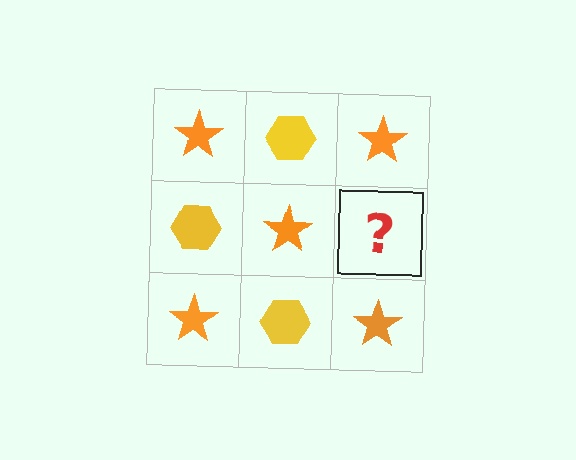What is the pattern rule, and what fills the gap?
The rule is that it alternates orange star and yellow hexagon in a checkerboard pattern. The gap should be filled with a yellow hexagon.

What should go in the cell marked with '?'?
The missing cell should contain a yellow hexagon.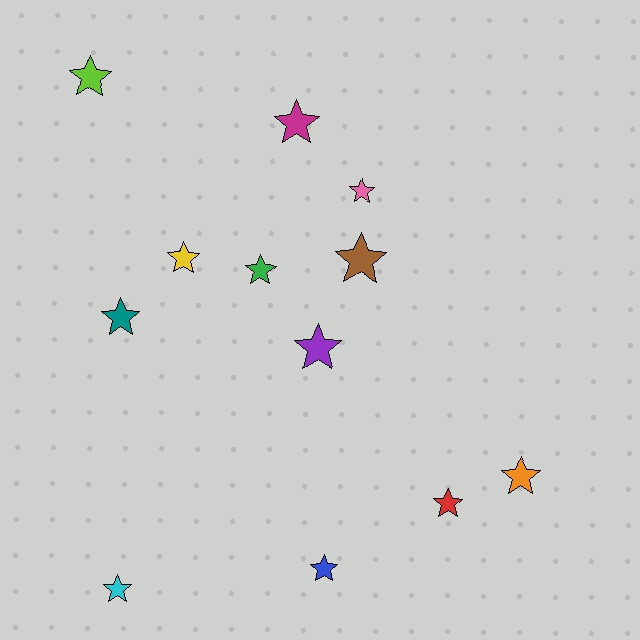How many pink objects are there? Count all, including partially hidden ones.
There is 1 pink object.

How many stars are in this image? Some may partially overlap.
There are 12 stars.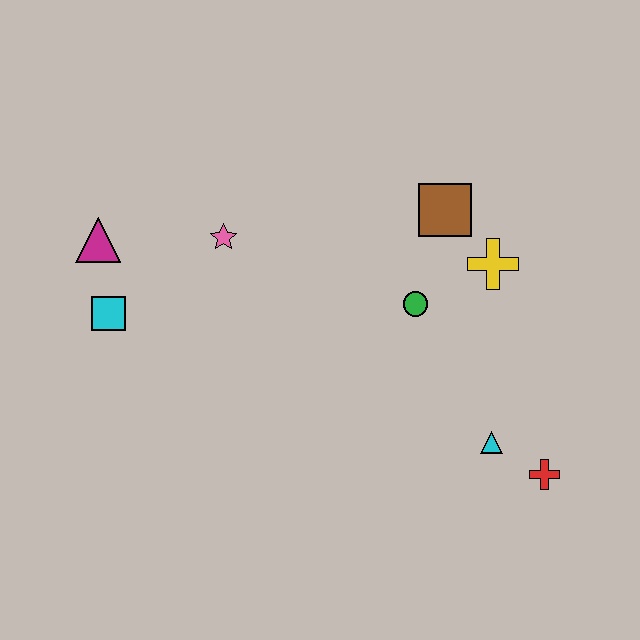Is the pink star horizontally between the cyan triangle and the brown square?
No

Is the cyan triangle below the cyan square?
Yes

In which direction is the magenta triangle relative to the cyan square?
The magenta triangle is above the cyan square.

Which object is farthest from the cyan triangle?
The magenta triangle is farthest from the cyan triangle.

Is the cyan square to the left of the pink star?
Yes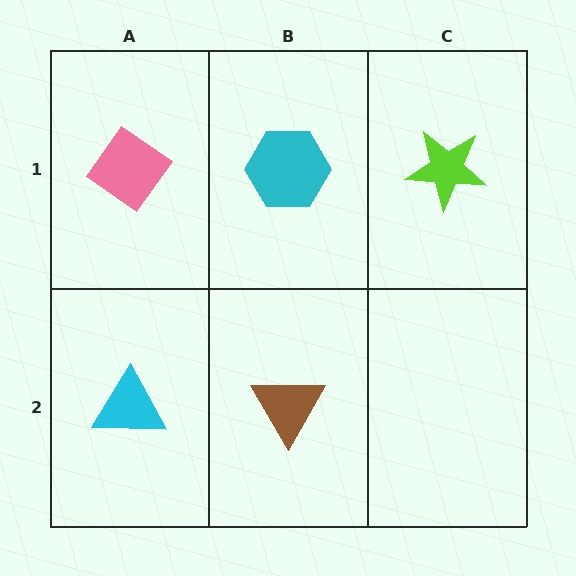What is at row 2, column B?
A brown triangle.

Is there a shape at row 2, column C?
No, that cell is empty.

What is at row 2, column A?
A cyan triangle.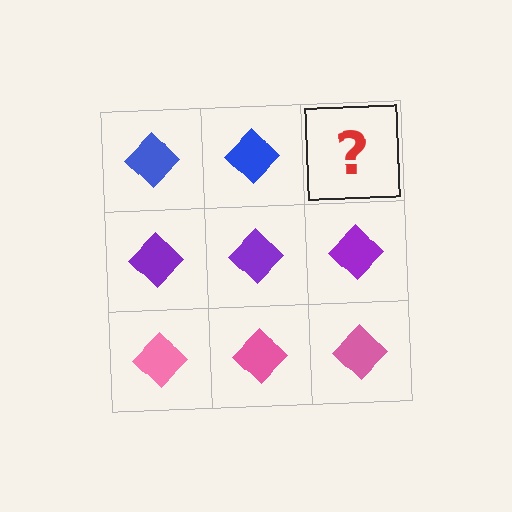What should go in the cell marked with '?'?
The missing cell should contain a blue diamond.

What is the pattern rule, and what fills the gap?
The rule is that each row has a consistent color. The gap should be filled with a blue diamond.